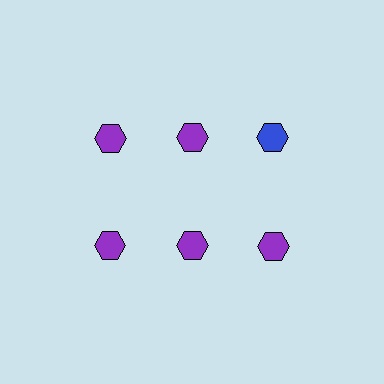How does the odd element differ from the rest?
It has a different color: blue instead of purple.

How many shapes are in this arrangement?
There are 6 shapes arranged in a grid pattern.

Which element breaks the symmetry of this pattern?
The blue hexagon in the top row, center column breaks the symmetry. All other shapes are purple hexagons.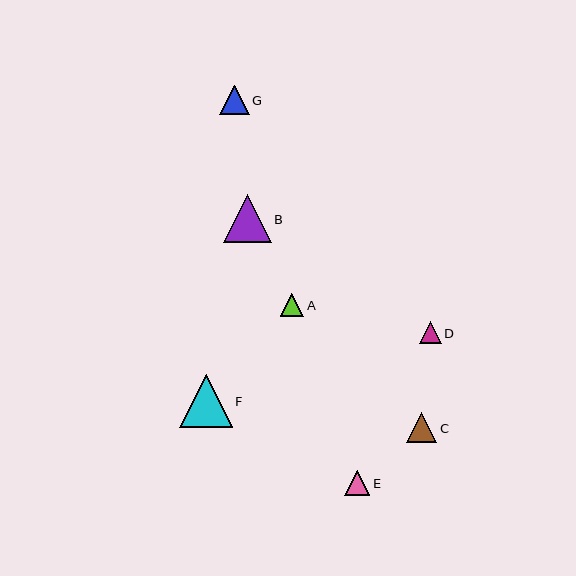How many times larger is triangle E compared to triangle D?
Triangle E is approximately 1.1 times the size of triangle D.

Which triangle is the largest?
Triangle F is the largest with a size of approximately 53 pixels.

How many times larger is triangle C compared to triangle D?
Triangle C is approximately 1.4 times the size of triangle D.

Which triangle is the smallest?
Triangle D is the smallest with a size of approximately 22 pixels.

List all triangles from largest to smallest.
From largest to smallest: F, B, C, G, E, A, D.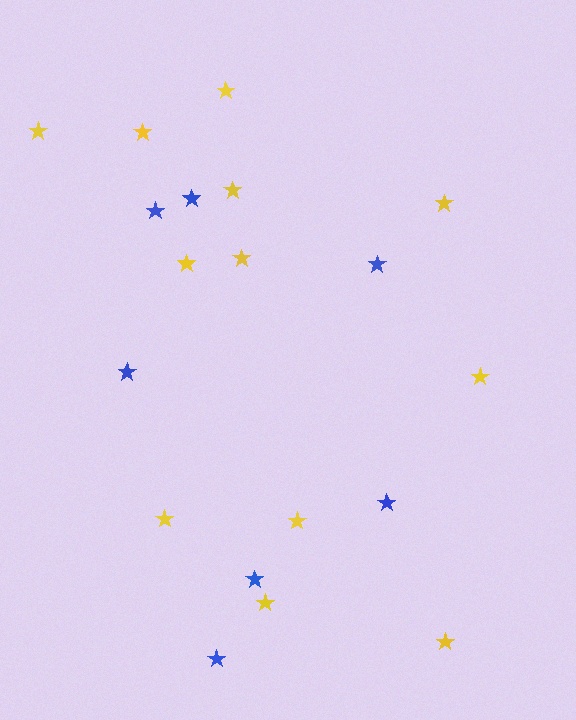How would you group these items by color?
There are 2 groups: one group of blue stars (7) and one group of yellow stars (12).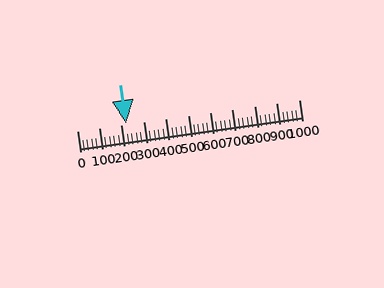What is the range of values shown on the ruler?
The ruler shows values from 0 to 1000.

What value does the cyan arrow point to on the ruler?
The cyan arrow points to approximately 220.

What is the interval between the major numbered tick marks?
The major tick marks are spaced 100 units apart.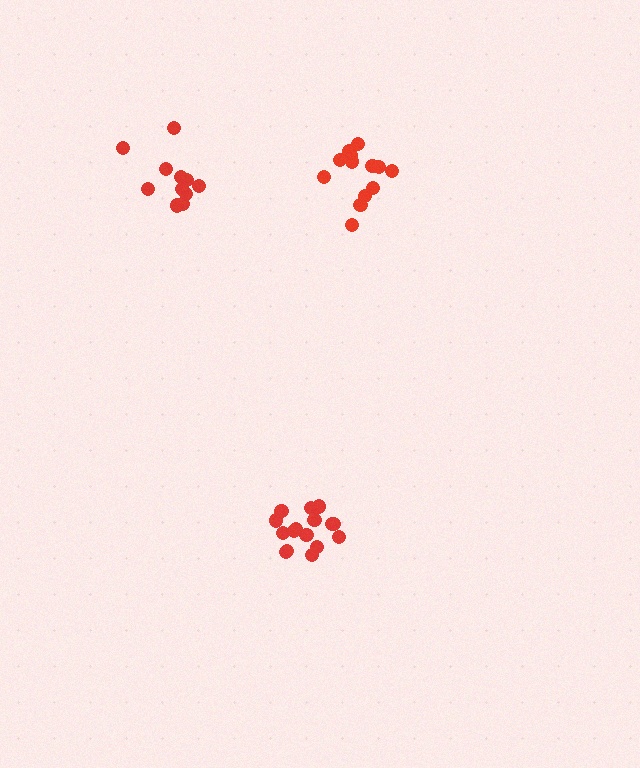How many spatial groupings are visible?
There are 3 spatial groupings.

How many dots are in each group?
Group 1: 11 dots, Group 2: 13 dots, Group 3: 16 dots (40 total).